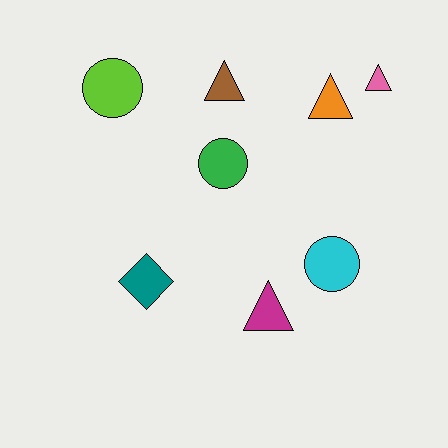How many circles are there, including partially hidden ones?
There are 3 circles.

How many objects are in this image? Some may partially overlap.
There are 8 objects.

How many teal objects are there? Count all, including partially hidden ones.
There is 1 teal object.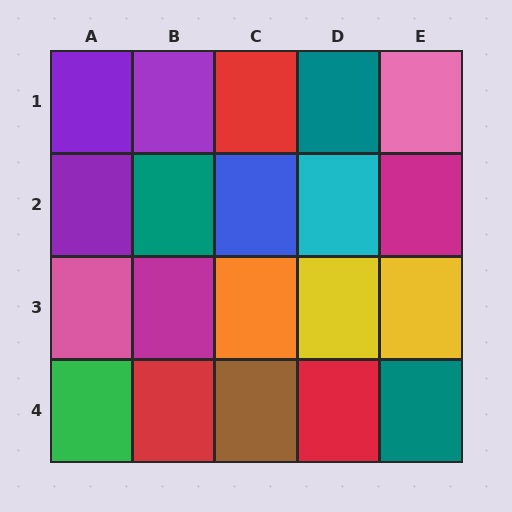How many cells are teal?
3 cells are teal.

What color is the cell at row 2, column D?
Cyan.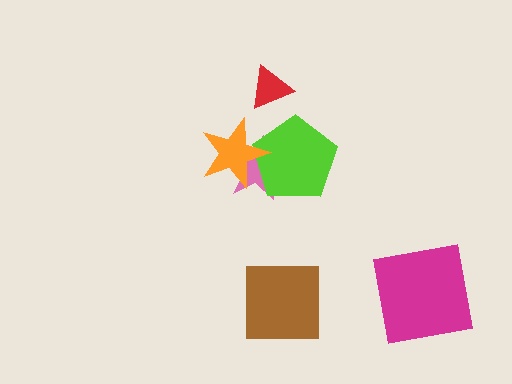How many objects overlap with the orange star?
2 objects overlap with the orange star.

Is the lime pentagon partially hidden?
Yes, it is partially covered by another shape.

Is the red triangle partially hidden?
No, no other shape covers it.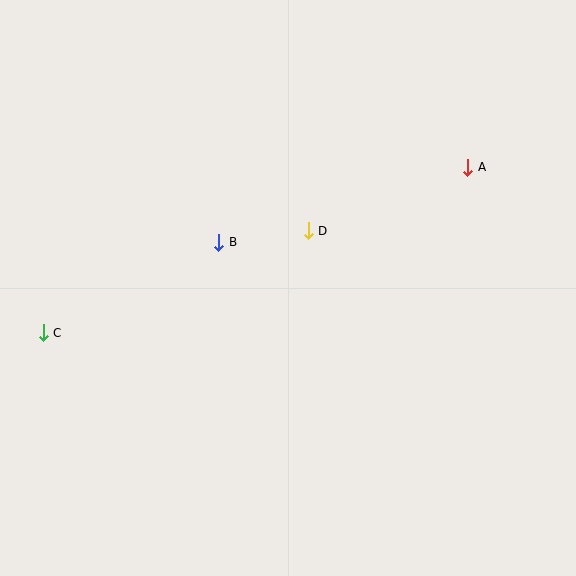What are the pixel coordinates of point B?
Point B is at (219, 242).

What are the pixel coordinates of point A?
Point A is at (468, 167).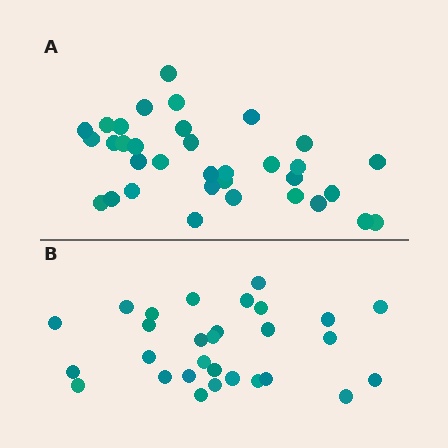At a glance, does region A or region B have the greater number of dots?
Region A (the top region) has more dots.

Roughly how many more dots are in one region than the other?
Region A has about 5 more dots than region B.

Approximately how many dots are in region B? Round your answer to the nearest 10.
About 30 dots. (The exact count is 29, which rounds to 30.)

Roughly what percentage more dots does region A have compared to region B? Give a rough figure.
About 15% more.